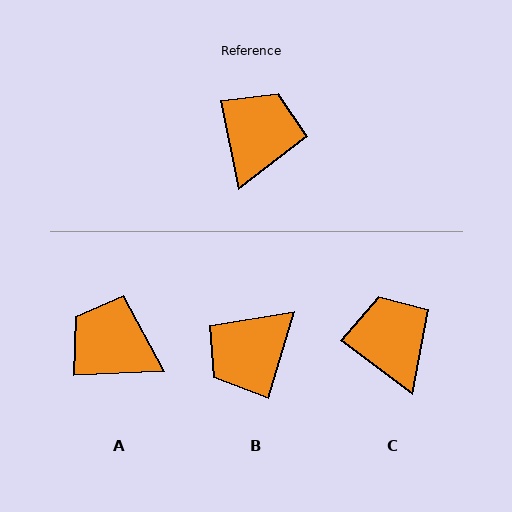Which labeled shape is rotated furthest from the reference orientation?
B, about 152 degrees away.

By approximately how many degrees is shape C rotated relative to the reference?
Approximately 42 degrees counter-clockwise.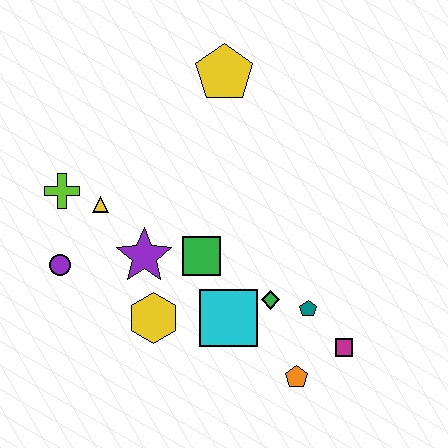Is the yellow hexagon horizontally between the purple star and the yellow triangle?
No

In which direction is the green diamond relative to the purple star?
The green diamond is to the right of the purple star.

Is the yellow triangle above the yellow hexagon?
Yes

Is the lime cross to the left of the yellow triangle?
Yes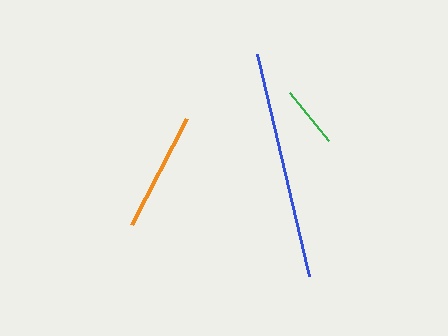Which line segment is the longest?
The blue line is the longest at approximately 228 pixels.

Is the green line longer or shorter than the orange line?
The orange line is longer than the green line.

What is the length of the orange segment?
The orange segment is approximately 119 pixels long.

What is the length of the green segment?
The green segment is approximately 61 pixels long.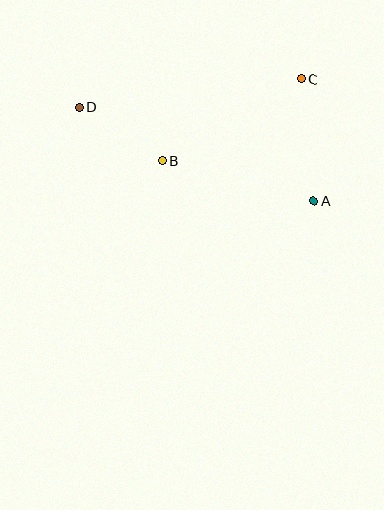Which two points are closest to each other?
Points B and D are closest to each other.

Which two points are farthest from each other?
Points A and D are farthest from each other.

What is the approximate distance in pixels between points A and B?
The distance between A and B is approximately 156 pixels.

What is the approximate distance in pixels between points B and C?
The distance between B and C is approximately 161 pixels.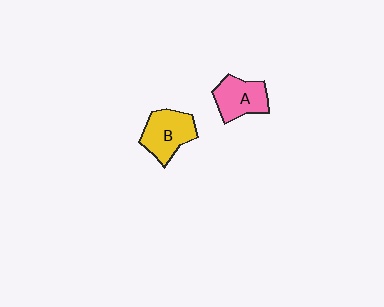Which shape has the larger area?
Shape B (yellow).